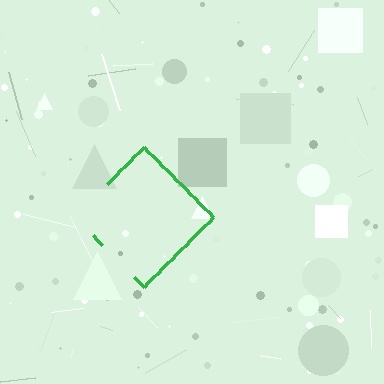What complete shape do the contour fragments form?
The contour fragments form a diamond.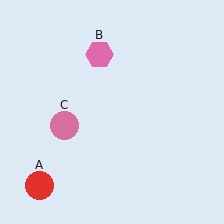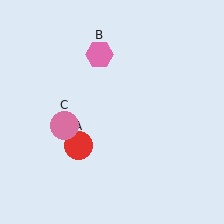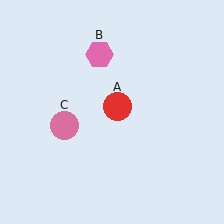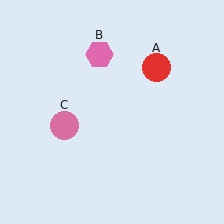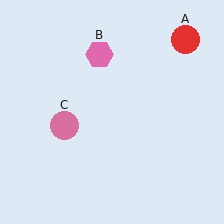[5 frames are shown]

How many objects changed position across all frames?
1 object changed position: red circle (object A).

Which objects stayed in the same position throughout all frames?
Pink hexagon (object B) and pink circle (object C) remained stationary.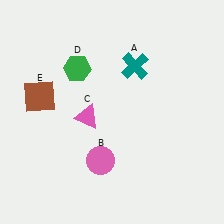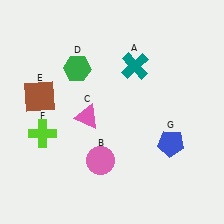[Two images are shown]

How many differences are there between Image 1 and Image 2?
There are 2 differences between the two images.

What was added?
A lime cross (F), a blue pentagon (G) were added in Image 2.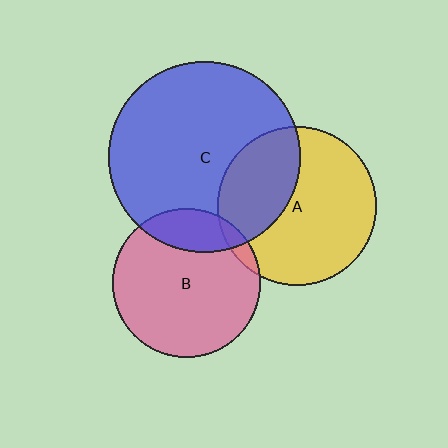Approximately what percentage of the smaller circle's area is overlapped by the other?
Approximately 5%.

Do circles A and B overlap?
Yes.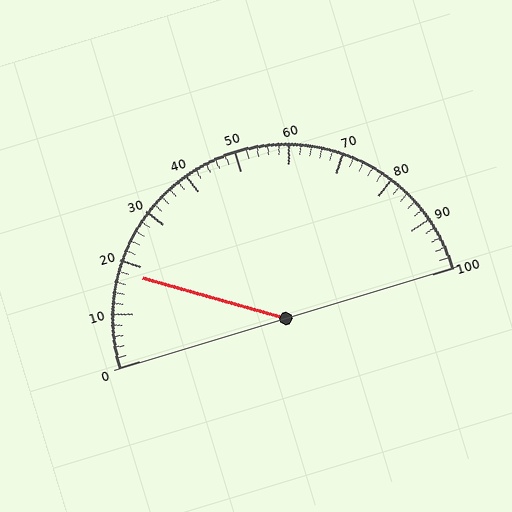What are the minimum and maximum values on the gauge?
The gauge ranges from 0 to 100.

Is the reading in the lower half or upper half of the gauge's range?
The reading is in the lower half of the range (0 to 100).